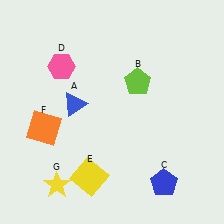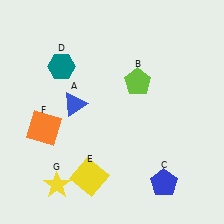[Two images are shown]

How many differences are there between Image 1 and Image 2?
There is 1 difference between the two images.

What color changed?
The hexagon (D) changed from pink in Image 1 to teal in Image 2.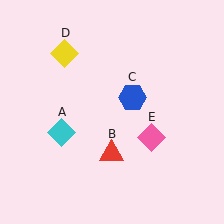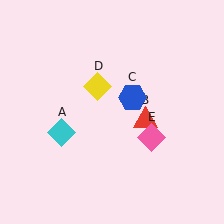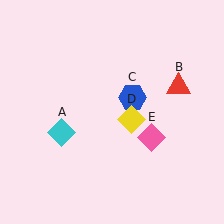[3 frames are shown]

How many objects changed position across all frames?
2 objects changed position: red triangle (object B), yellow diamond (object D).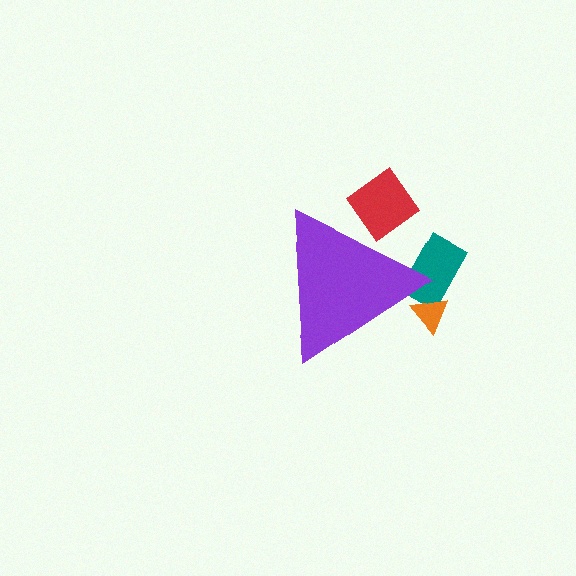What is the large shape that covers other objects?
A purple triangle.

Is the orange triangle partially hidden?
Yes, the orange triangle is partially hidden behind the purple triangle.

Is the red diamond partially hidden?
Yes, the red diamond is partially hidden behind the purple triangle.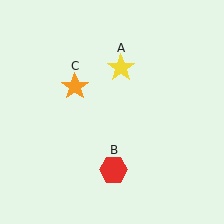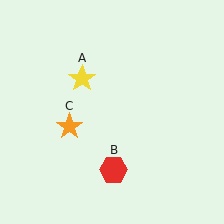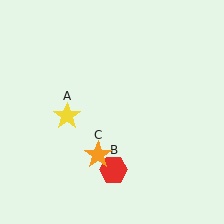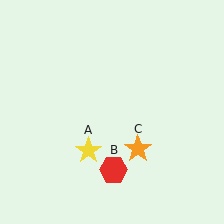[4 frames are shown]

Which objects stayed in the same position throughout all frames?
Red hexagon (object B) remained stationary.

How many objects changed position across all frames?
2 objects changed position: yellow star (object A), orange star (object C).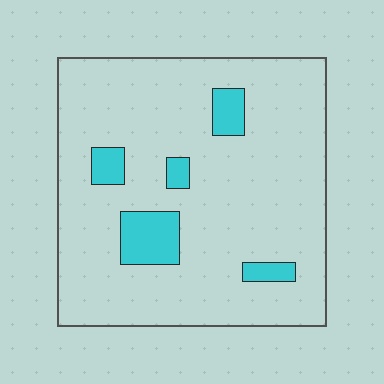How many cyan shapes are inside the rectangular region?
5.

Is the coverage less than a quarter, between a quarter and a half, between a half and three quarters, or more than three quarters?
Less than a quarter.